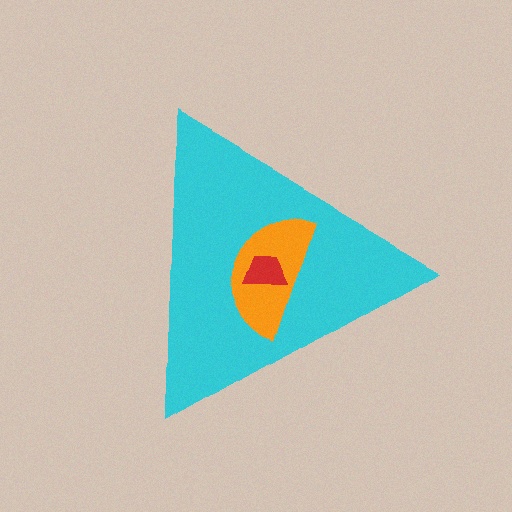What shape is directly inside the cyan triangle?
The orange semicircle.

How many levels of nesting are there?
3.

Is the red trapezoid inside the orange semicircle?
Yes.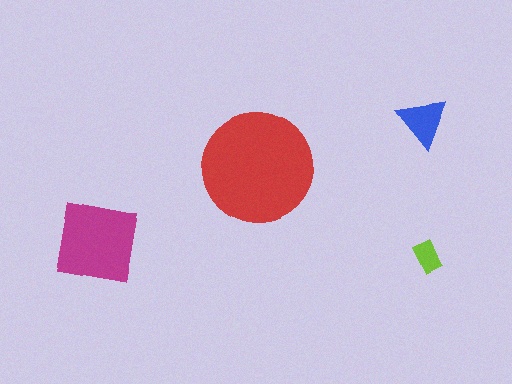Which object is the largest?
The red circle.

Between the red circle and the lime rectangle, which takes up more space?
The red circle.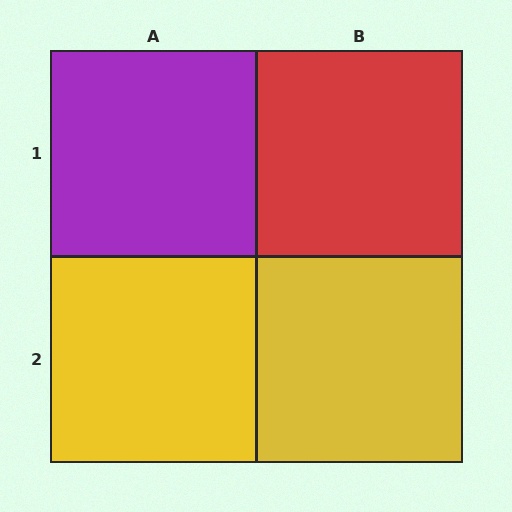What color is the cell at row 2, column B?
Yellow.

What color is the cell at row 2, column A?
Yellow.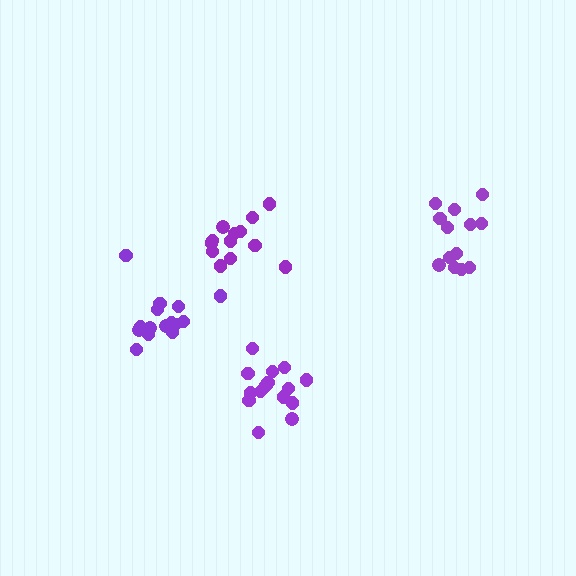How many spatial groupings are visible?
There are 4 spatial groupings.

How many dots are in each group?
Group 1: 13 dots, Group 2: 13 dots, Group 3: 15 dots, Group 4: 17 dots (58 total).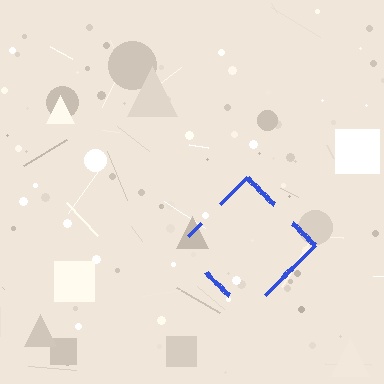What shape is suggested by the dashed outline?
The dashed outline suggests a diamond.